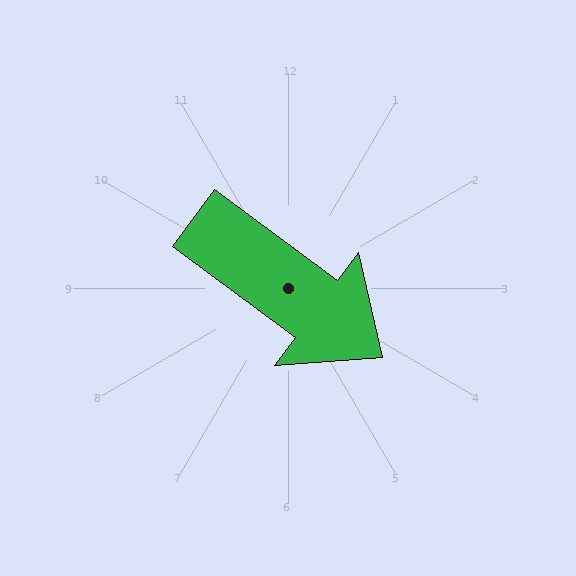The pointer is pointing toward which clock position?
Roughly 4 o'clock.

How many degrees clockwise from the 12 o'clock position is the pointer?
Approximately 126 degrees.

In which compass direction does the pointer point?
Southeast.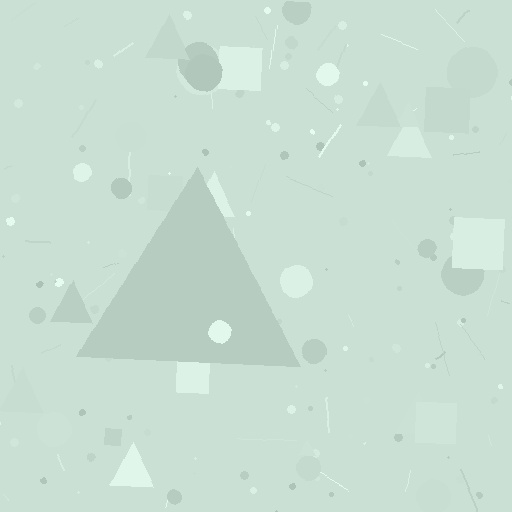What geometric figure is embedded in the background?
A triangle is embedded in the background.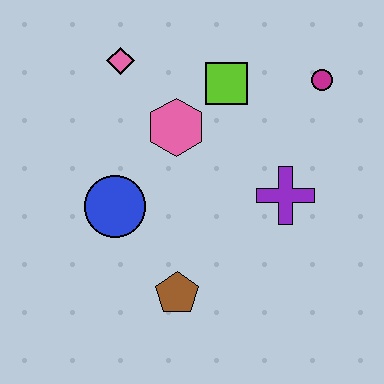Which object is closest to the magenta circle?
The lime square is closest to the magenta circle.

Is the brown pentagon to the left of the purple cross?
Yes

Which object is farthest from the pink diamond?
The brown pentagon is farthest from the pink diamond.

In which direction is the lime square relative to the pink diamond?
The lime square is to the right of the pink diamond.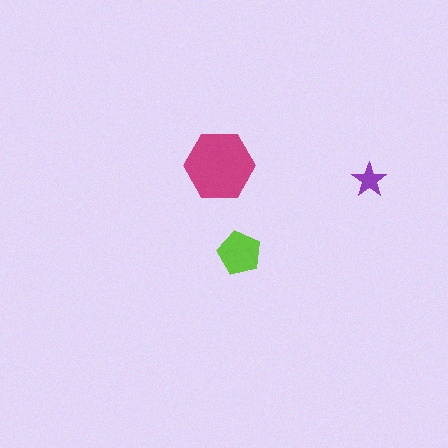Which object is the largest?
The magenta hexagon.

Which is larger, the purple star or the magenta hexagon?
The magenta hexagon.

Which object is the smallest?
The purple star.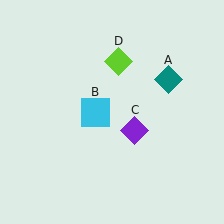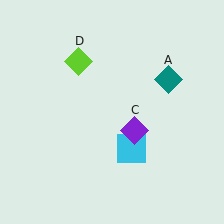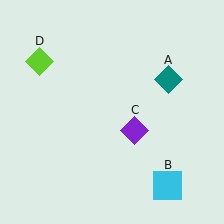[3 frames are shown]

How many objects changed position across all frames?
2 objects changed position: cyan square (object B), lime diamond (object D).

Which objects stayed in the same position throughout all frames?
Teal diamond (object A) and purple diamond (object C) remained stationary.